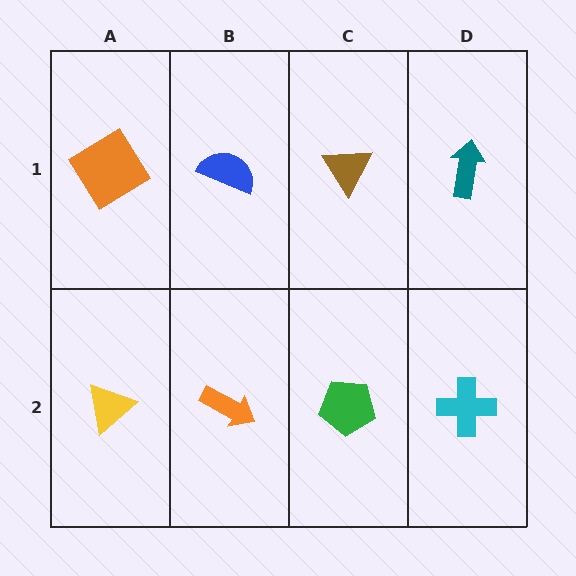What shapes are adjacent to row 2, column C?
A brown triangle (row 1, column C), an orange arrow (row 2, column B), a cyan cross (row 2, column D).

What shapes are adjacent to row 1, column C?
A green pentagon (row 2, column C), a blue semicircle (row 1, column B), a teal arrow (row 1, column D).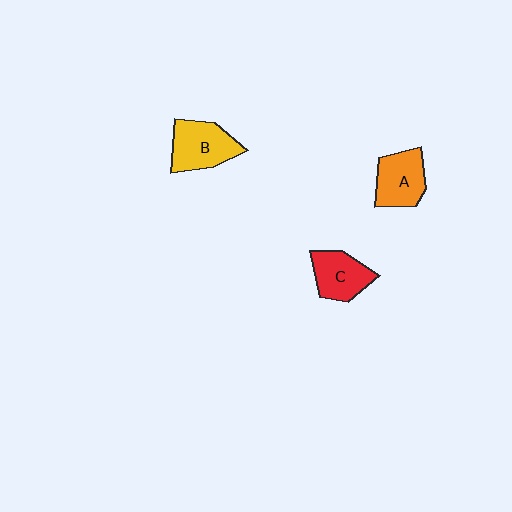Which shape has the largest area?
Shape B (yellow).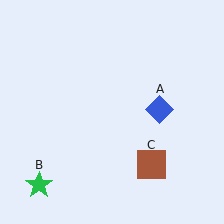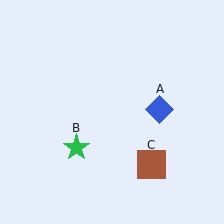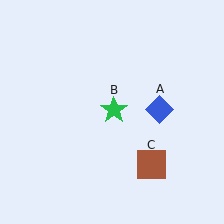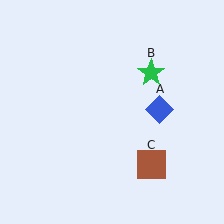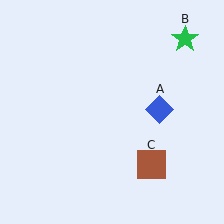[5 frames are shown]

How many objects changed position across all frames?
1 object changed position: green star (object B).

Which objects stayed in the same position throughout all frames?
Blue diamond (object A) and brown square (object C) remained stationary.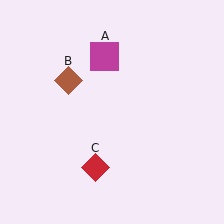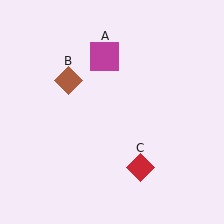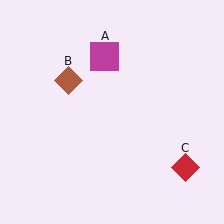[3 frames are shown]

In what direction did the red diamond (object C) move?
The red diamond (object C) moved right.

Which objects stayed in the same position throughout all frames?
Magenta square (object A) and brown diamond (object B) remained stationary.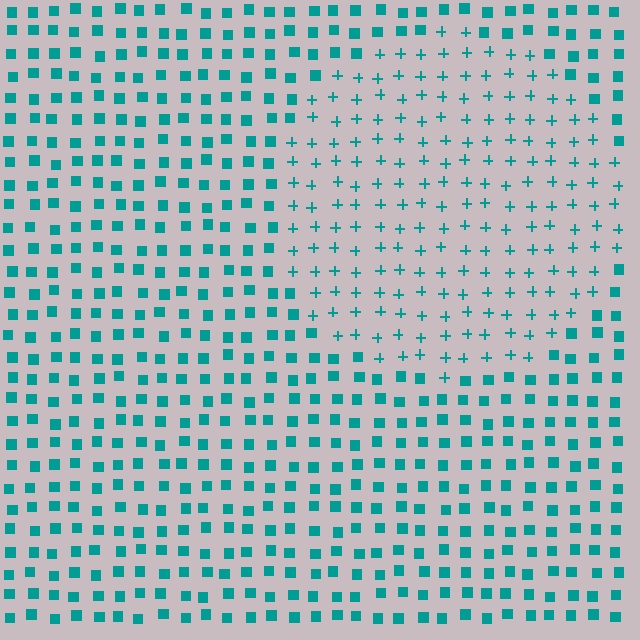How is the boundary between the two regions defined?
The boundary is defined by a change in element shape: plus signs inside vs. squares outside. All elements share the same color and spacing.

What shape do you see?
I see a circle.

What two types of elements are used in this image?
The image uses plus signs inside the circle region and squares outside it.